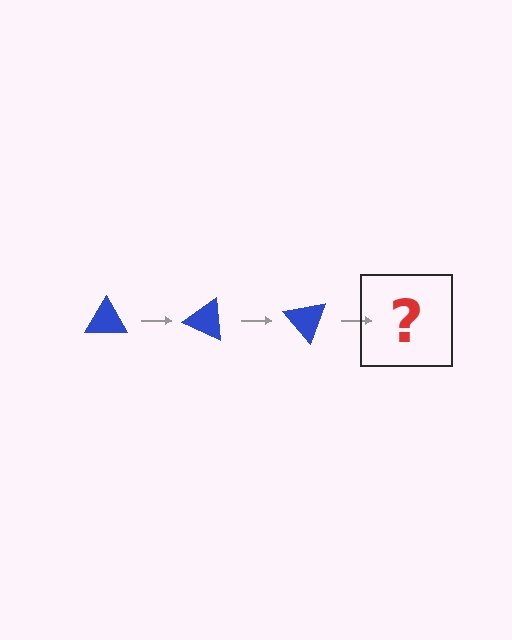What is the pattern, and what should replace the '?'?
The pattern is that the triangle rotates 25 degrees each step. The '?' should be a blue triangle rotated 75 degrees.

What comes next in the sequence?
The next element should be a blue triangle rotated 75 degrees.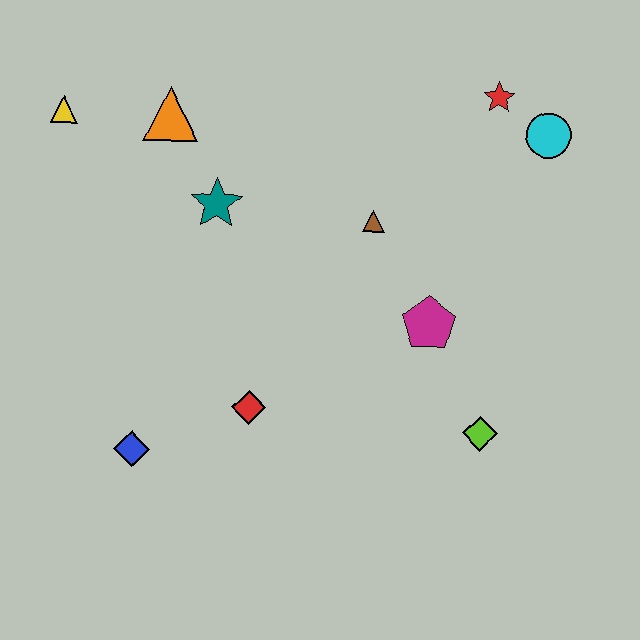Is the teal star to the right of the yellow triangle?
Yes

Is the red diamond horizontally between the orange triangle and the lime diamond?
Yes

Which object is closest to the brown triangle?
The magenta pentagon is closest to the brown triangle.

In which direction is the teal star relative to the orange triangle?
The teal star is below the orange triangle.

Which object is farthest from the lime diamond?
The yellow triangle is farthest from the lime diamond.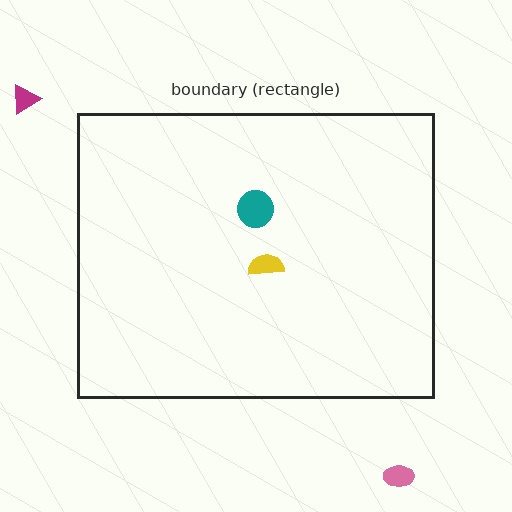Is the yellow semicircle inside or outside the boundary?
Inside.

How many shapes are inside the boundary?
2 inside, 2 outside.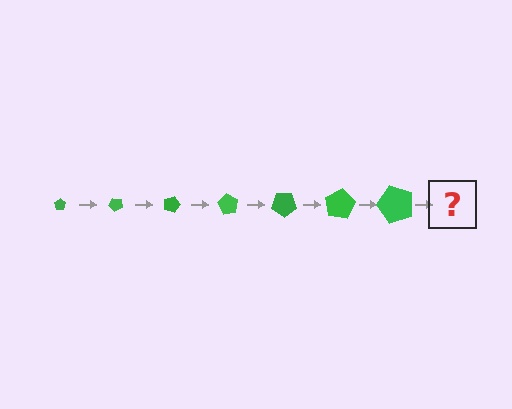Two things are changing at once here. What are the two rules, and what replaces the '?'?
The two rules are that the pentagon grows larger each step and it rotates 45 degrees each step. The '?' should be a pentagon, larger than the previous one and rotated 315 degrees from the start.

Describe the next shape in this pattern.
It should be a pentagon, larger than the previous one and rotated 315 degrees from the start.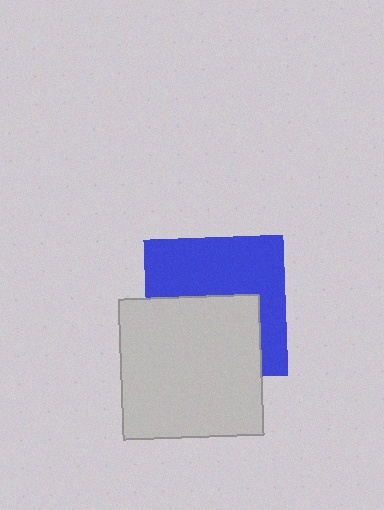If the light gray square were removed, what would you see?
You would see the complete blue square.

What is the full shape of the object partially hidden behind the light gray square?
The partially hidden object is a blue square.